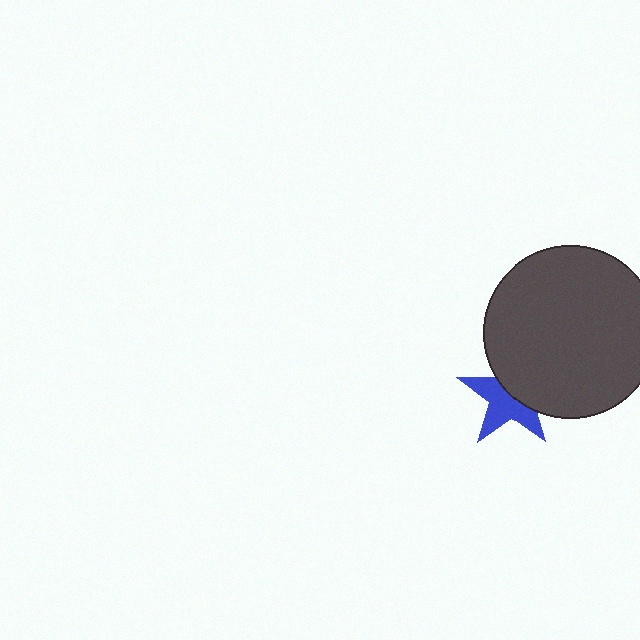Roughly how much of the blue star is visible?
About half of it is visible (roughly 55%).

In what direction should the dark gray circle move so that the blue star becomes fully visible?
The dark gray circle should move toward the upper-right. That is the shortest direction to clear the overlap and leave the blue star fully visible.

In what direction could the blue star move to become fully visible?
The blue star could move toward the lower-left. That would shift it out from behind the dark gray circle entirely.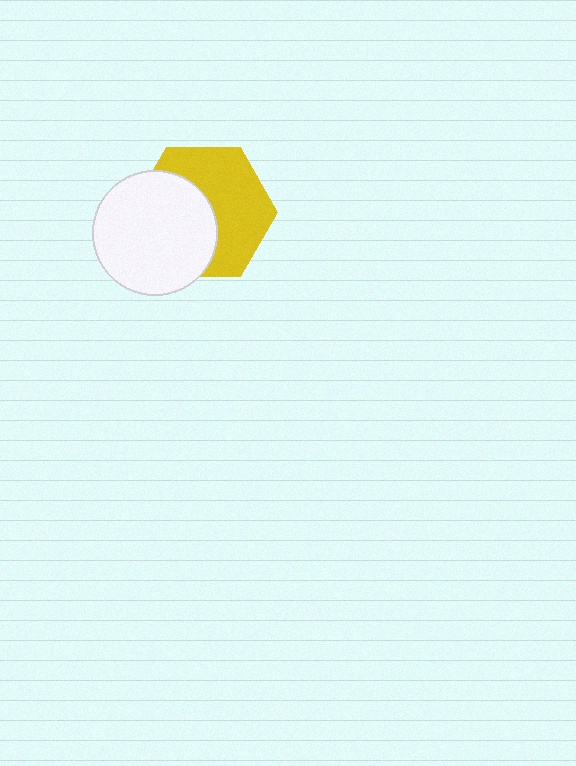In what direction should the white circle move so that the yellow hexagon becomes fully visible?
The white circle should move left. That is the shortest direction to clear the overlap and leave the yellow hexagon fully visible.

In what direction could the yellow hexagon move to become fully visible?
The yellow hexagon could move right. That would shift it out from behind the white circle entirely.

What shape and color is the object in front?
The object in front is a white circle.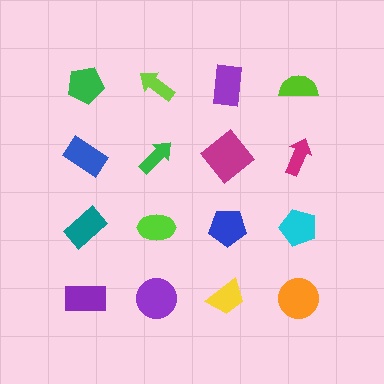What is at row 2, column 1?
A blue rectangle.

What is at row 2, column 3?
A magenta diamond.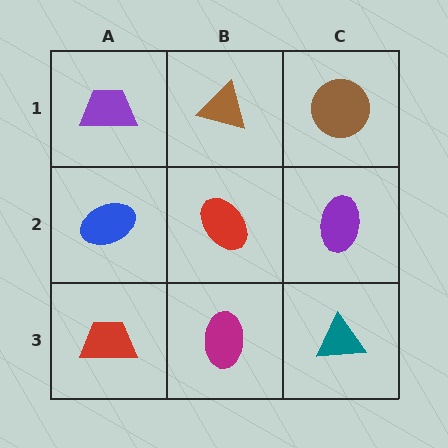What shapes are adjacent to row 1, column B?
A red ellipse (row 2, column B), a purple trapezoid (row 1, column A), a brown circle (row 1, column C).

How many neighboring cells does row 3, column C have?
2.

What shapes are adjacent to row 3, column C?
A purple ellipse (row 2, column C), a magenta ellipse (row 3, column B).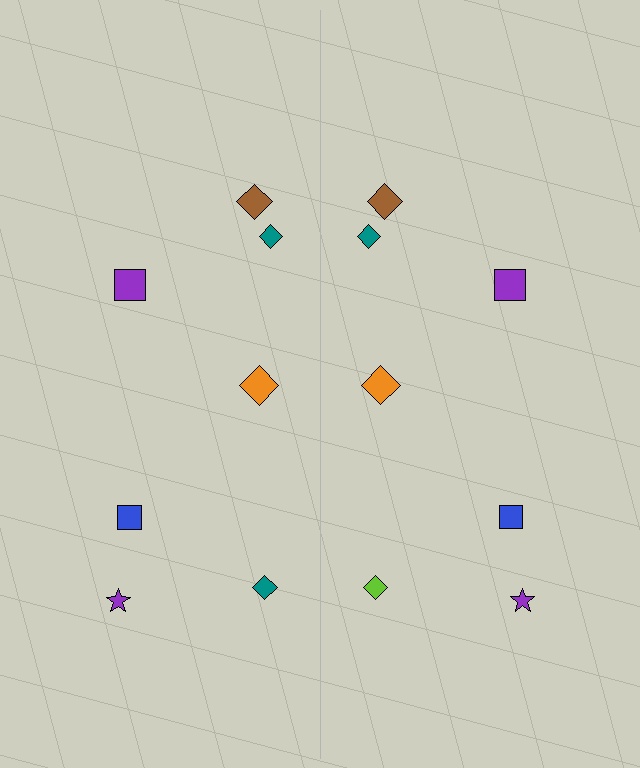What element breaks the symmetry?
The lime diamond on the right side breaks the symmetry — its mirror counterpart is teal.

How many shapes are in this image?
There are 14 shapes in this image.